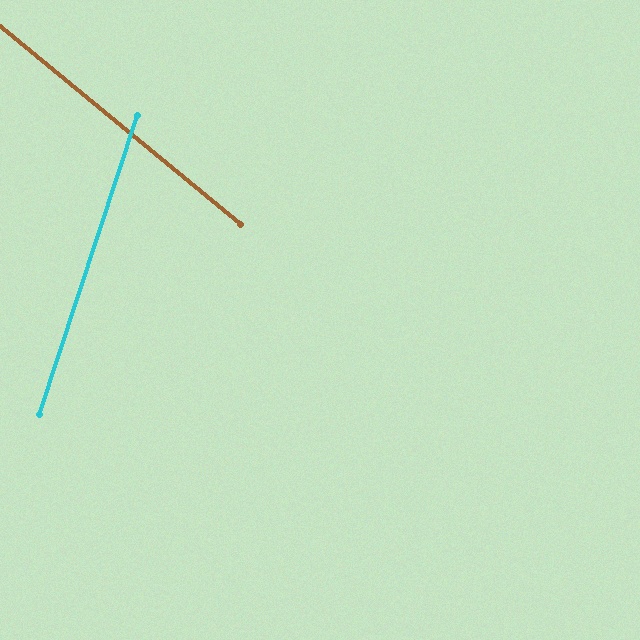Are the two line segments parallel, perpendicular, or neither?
Neither parallel nor perpendicular — they differ by about 69°.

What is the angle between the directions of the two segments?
Approximately 69 degrees.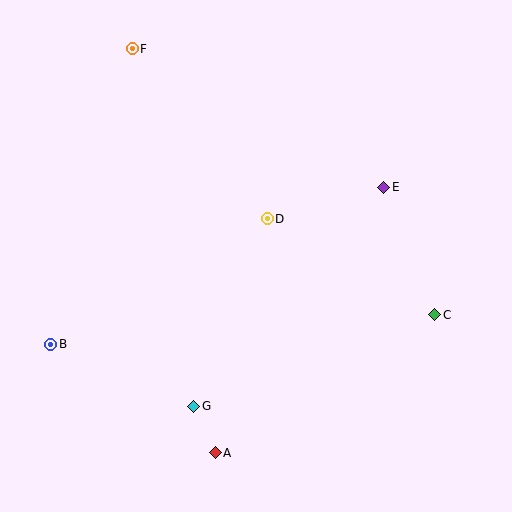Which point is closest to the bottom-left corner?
Point B is closest to the bottom-left corner.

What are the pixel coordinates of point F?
Point F is at (132, 49).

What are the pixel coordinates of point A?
Point A is at (215, 453).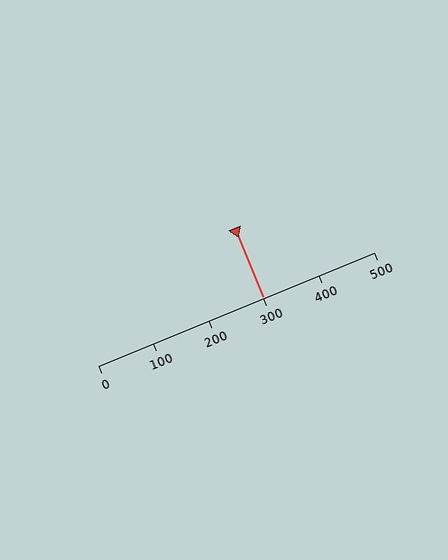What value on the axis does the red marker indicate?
The marker indicates approximately 300.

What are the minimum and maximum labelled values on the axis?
The axis runs from 0 to 500.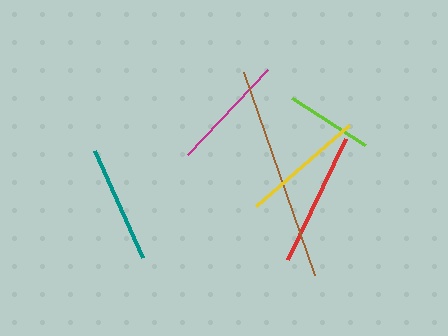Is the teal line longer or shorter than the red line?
The red line is longer than the teal line.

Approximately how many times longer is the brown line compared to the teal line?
The brown line is approximately 1.8 times the length of the teal line.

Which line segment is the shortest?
The lime line is the shortest at approximately 87 pixels.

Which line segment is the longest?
The brown line is the longest at approximately 215 pixels.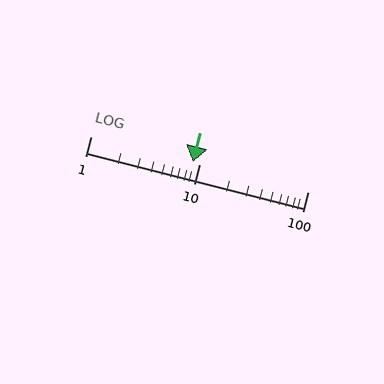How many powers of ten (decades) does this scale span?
The scale spans 2 decades, from 1 to 100.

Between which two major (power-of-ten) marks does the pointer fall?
The pointer is between 1 and 10.